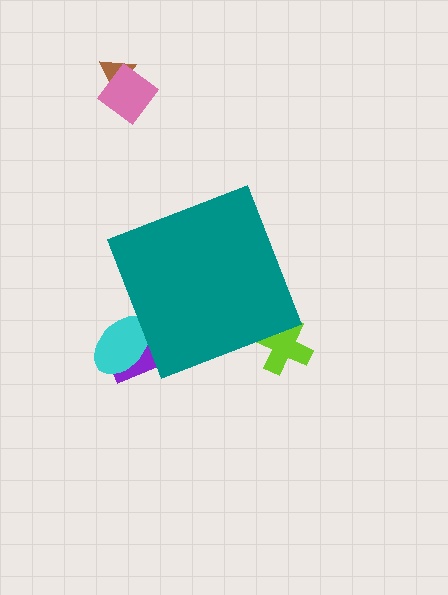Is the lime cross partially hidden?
Yes, the lime cross is partially hidden behind the teal diamond.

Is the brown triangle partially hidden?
No, the brown triangle is fully visible.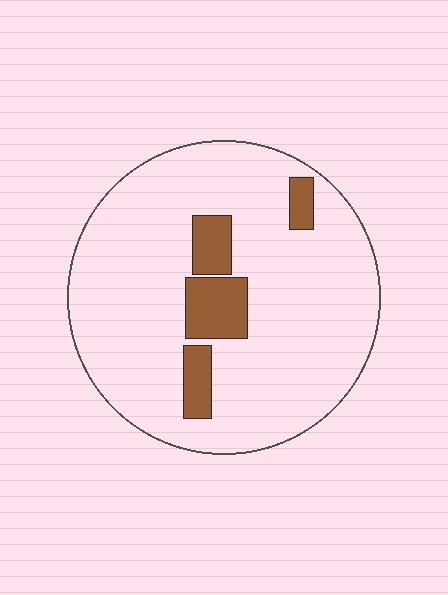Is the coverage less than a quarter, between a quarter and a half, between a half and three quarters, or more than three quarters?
Less than a quarter.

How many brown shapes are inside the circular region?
4.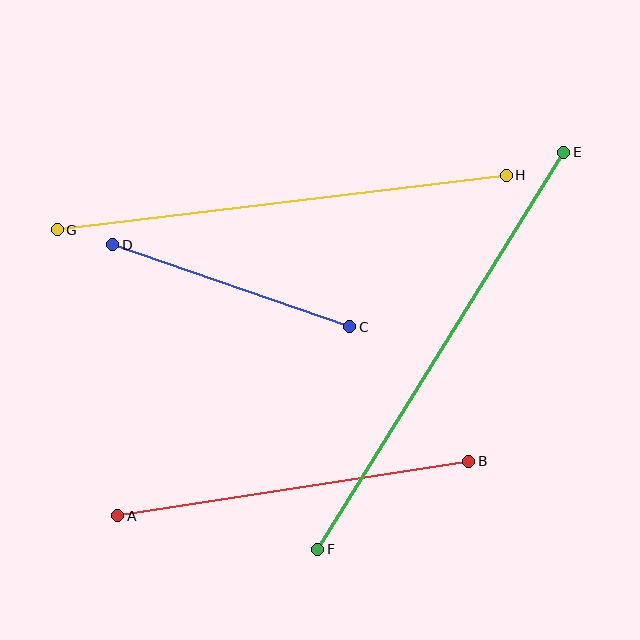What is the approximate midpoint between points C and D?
The midpoint is at approximately (231, 286) pixels.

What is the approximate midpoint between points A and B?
The midpoint is at approximately (293, 488) pixels.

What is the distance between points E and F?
The distance is approximately 467 pixels.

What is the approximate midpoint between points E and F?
The midpoint is at approximately (441, 351) pixels.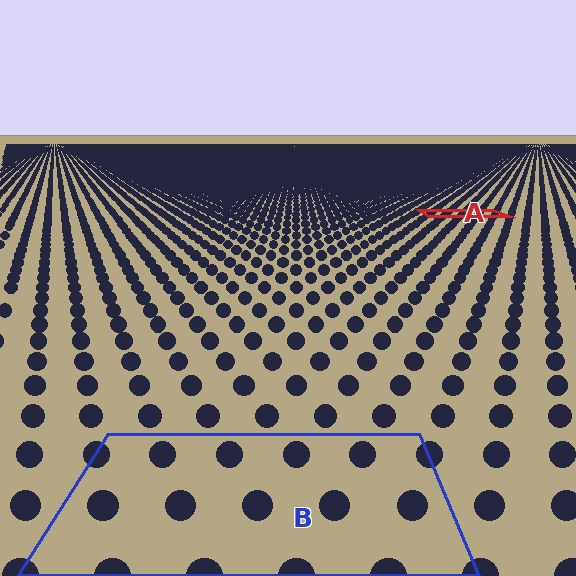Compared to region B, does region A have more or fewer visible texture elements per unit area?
Region A has more texture elements per unit area — they are packed more densely because it is farther away.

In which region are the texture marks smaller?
The texture marks are smaller in region A, because it is farther away.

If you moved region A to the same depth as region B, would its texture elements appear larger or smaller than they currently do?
They would appear larger. At a closer depth, the same texture elements are projected at a bigger on-screen size.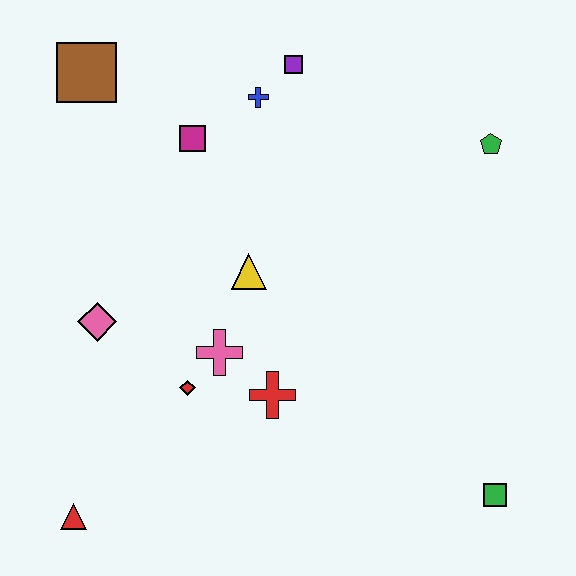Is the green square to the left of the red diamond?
No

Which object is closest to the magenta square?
The blue cross is closest to the magenta square.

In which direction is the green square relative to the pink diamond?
The green square is to the right of the pink diamond.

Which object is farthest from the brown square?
The green square is farthest from the brown square.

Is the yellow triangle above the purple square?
No